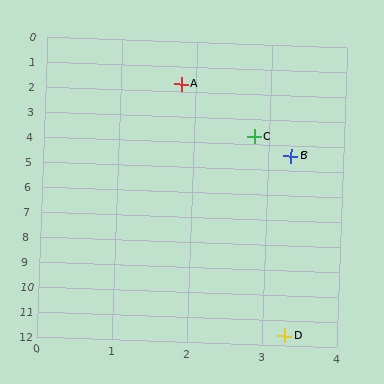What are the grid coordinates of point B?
Point B is at approximately (3.3, 4.4).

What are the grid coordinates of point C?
Point C is at approximately (2.8, 3.7).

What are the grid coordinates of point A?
Point A is at approximately (1.8, 1.7).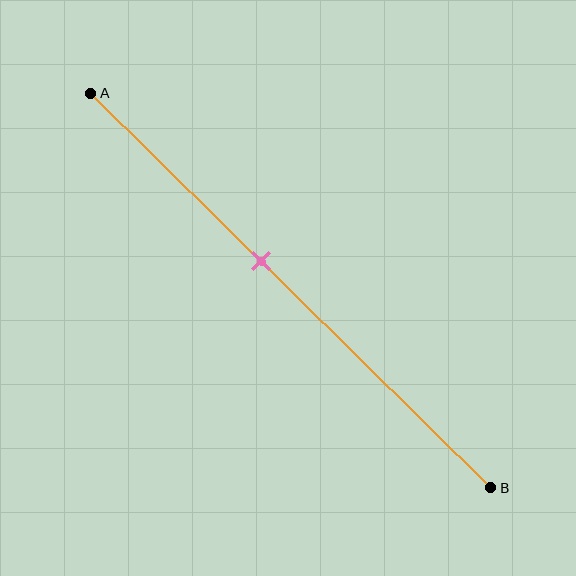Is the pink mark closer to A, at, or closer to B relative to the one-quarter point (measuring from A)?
The pink mark is closer to point B than the one-quarter point of segment AB.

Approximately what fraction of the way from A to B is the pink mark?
The pink mark is approximately 45% of the way from A to B.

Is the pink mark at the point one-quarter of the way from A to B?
No, the mark is at about 45% from A, not at the 25% one-quarter point.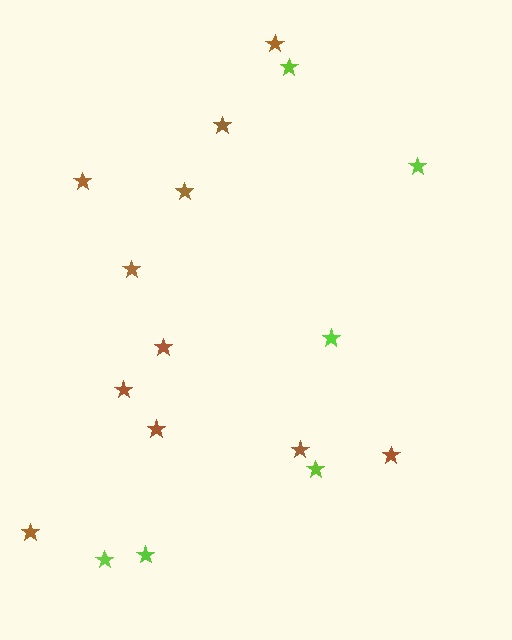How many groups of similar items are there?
There are 2 groups: one group of brown stars (11) and one group of lime stars (6).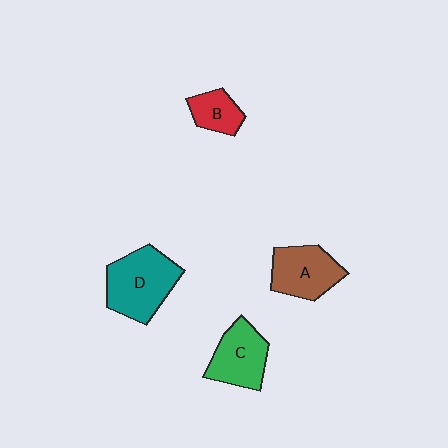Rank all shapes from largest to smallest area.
From largest to smallest: D (teal), A (brown), C (green), B (red).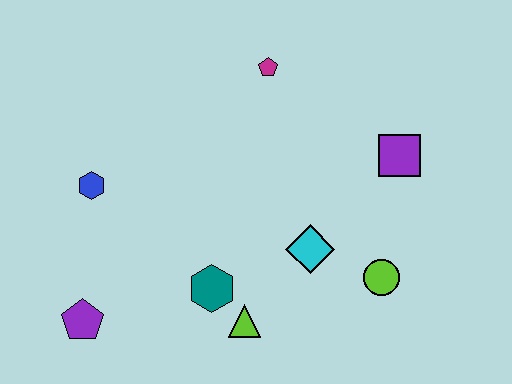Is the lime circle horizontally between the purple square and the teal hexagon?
Yes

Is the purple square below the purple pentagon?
No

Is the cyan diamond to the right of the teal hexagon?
Yes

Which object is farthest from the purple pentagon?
The purple square is farthest from the purple pentagon.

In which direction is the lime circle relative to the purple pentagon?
The lime circle is to the right of the purple pentagon.